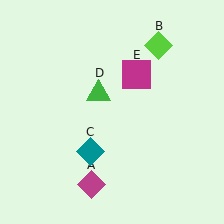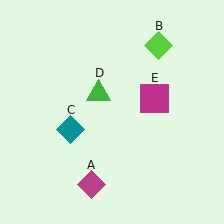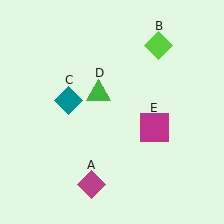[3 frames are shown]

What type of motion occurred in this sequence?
The teal diamond (object C), magenta square (object E) rotated clockwise around the center of the scene.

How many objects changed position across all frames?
2 objects changed position: teal diamond (object C), magenta square (object E).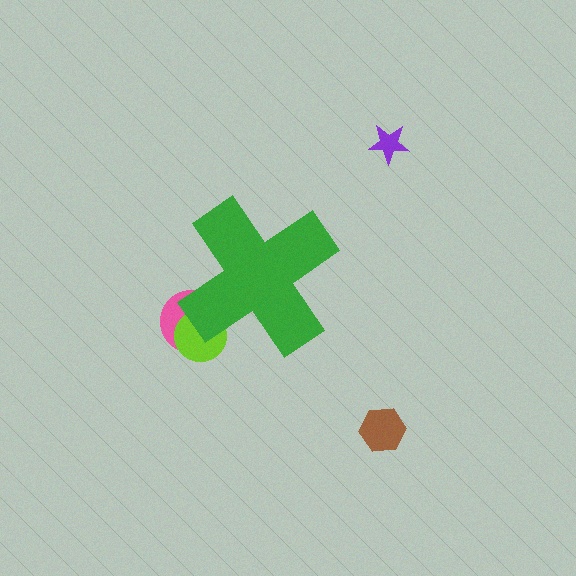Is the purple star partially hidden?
No, the purple star is fully visible.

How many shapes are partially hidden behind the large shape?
2 shapes are partially hidden.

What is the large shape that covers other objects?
A green cross.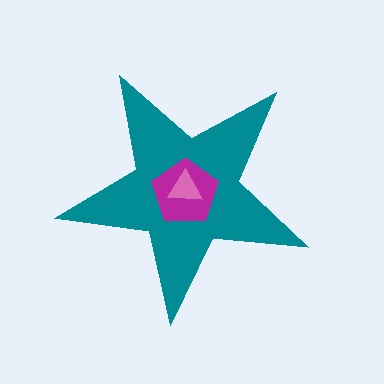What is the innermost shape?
The pink triangle.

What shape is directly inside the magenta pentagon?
The pink triangle.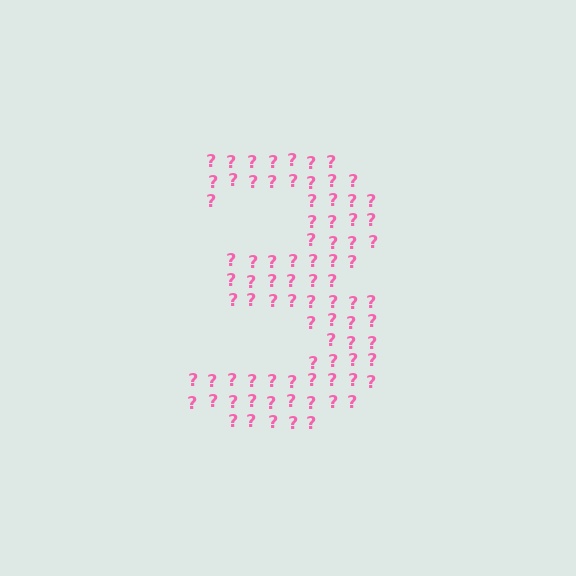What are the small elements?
The small elements are question marks.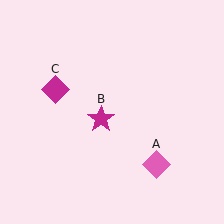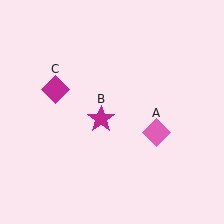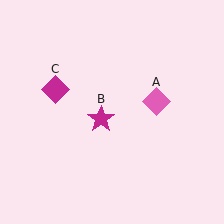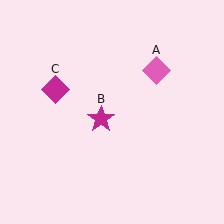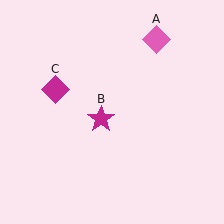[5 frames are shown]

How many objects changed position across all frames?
1 object changed position: pink diamond (object A).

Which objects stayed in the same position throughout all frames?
Magenta star (object B) and magenta diamond (object C) remained stationary.